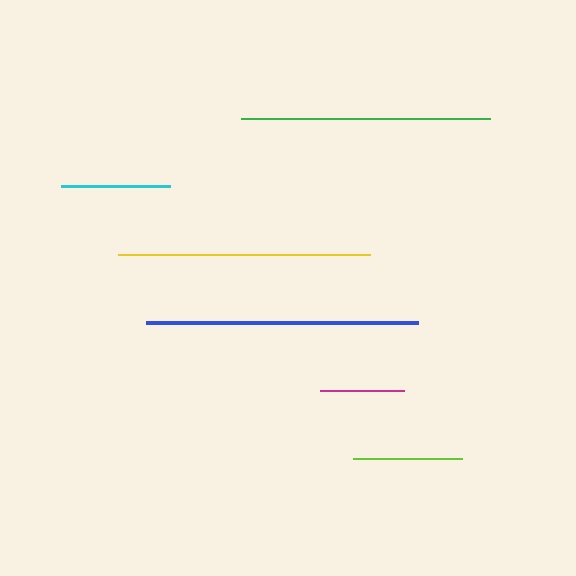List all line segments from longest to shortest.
From longest to shortest: blue, yellow, green, lime, cyan, magenta.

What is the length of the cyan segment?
The cyan segment is approximately 109 pixels long.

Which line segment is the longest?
The blue line is the longest at approximately 272 pixels.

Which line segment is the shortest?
The magenta line is the shortest at approximately 83 pixels.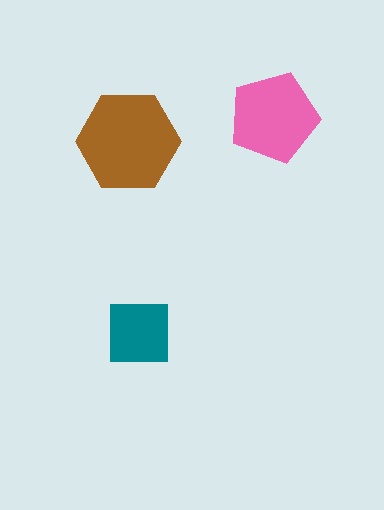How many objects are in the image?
There are 3 objects in the image.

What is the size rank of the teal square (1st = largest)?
3rd.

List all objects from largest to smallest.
The brown hexagon, the pink pentagon, the teal square.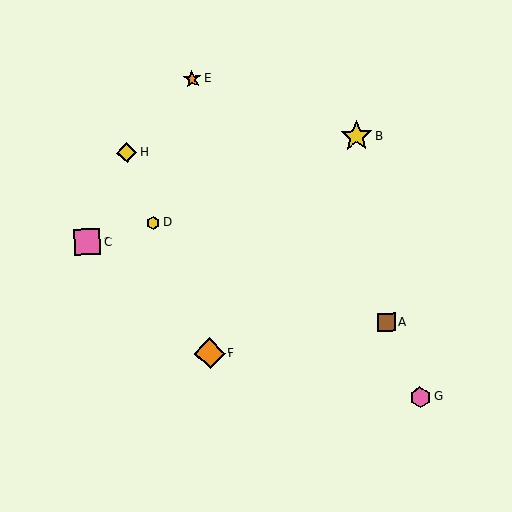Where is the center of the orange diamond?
The center of the orange diamond is at (210, 354).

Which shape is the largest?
The yellow star (labeled B) is the largest.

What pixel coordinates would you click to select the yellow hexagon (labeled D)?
Click at (153, 223) to select the yellow hexagon D.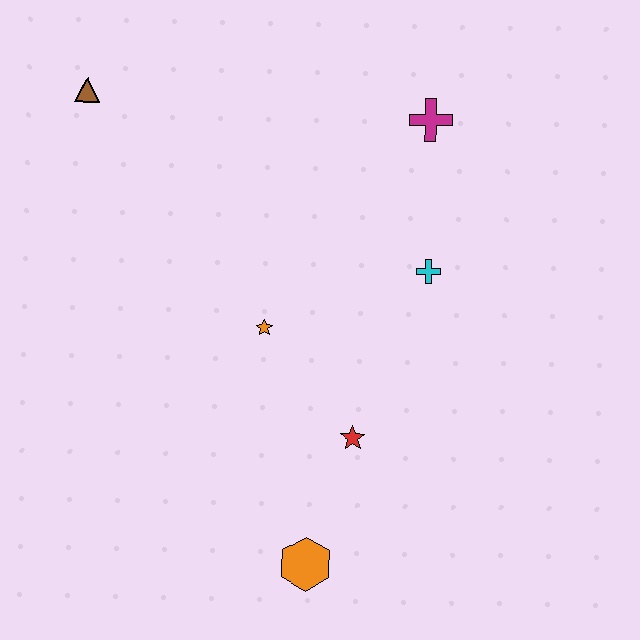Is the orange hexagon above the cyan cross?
No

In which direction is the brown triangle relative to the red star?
The brown triangle is above the red star.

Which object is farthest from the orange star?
The brown triangle is farthest from the orange star.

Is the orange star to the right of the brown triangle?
Yes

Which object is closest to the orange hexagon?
The red star is closest to the orange hexagon.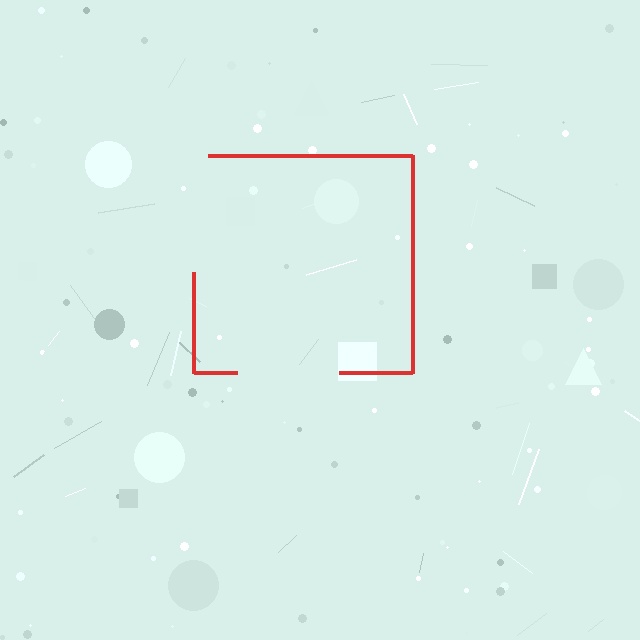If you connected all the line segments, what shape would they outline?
They would outline a square.